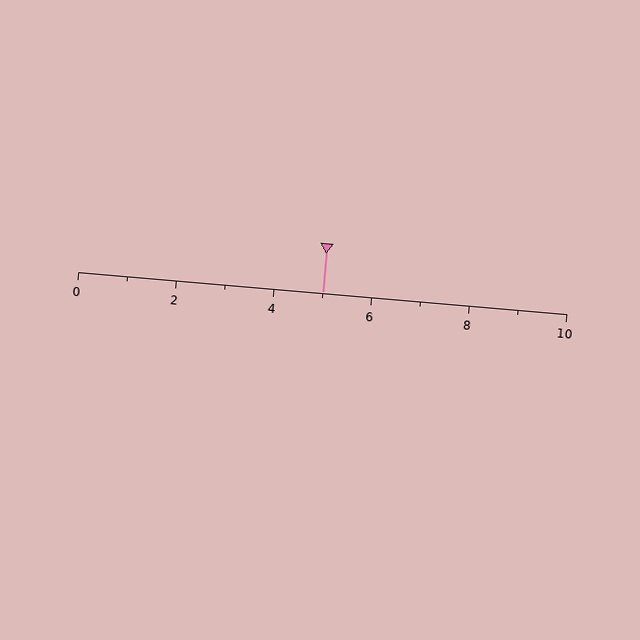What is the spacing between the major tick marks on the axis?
The major ticks are spaced 2 apart.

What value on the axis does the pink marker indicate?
The marker indicates approximately 5.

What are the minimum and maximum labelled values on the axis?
The axis runs from 0 to 10.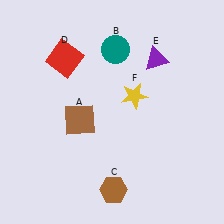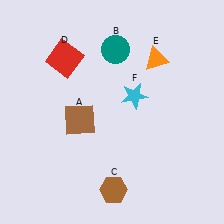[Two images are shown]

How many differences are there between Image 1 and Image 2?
There are 2 differences between the two images.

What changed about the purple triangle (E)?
In Image 1, E is purple. In Image 2, it changed to orange.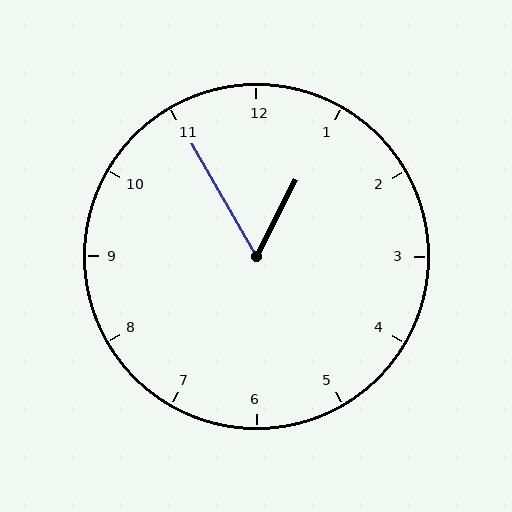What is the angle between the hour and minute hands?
Approximately 58 degrees.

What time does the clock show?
12:55.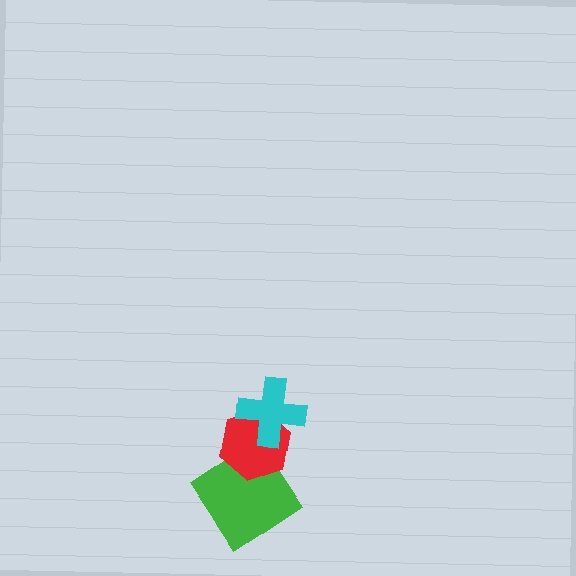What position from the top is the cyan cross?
The cyan cross is 1st from the top.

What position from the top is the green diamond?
The green diamond is 3rd from the top.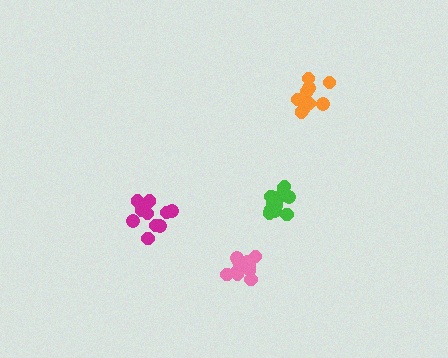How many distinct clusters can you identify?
There are 4 distinct clusters.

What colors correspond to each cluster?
The clusters are colored: magenta, green, orange, pink.